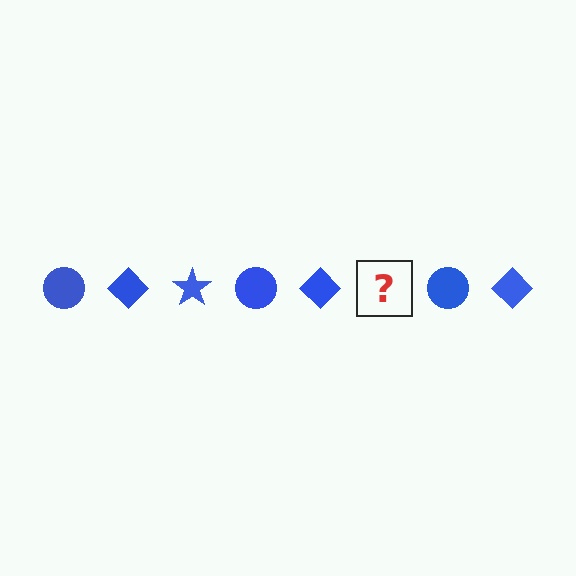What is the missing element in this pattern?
The missing element is a blue star.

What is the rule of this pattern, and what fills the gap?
The rule is that the pattern cycles through circle, diamond, star shapes in blue. The gap should be filled with a blue star.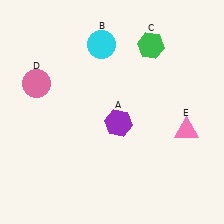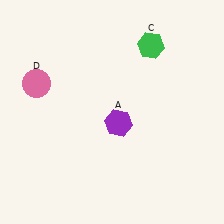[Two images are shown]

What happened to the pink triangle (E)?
The pink triangle (E) was removed in Image 2. It was in the bottom-right area of Image 1.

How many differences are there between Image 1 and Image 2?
There are 2 differences between the two images.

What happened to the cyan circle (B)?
The cyan circle (B) was removed in Image 2. It was in the top-left area of Image 1.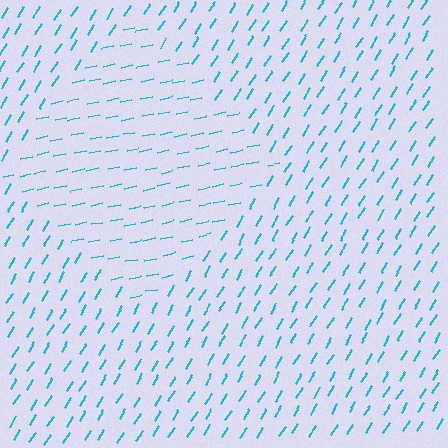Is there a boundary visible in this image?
Yes, there is a texture boundary formed by a change in line orientation.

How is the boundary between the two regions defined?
The boundary is defined purely by a change in line orientation (approximately 45 degrees difference). All lines are the same color and thickness.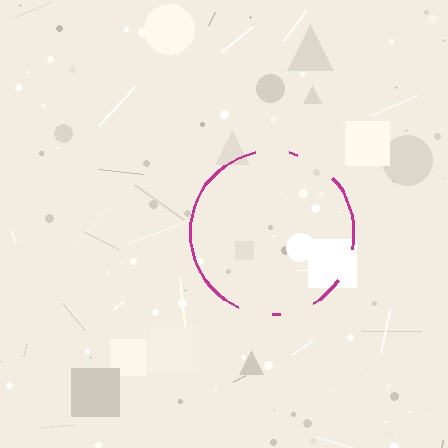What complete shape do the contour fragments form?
The contour fragments form a circle.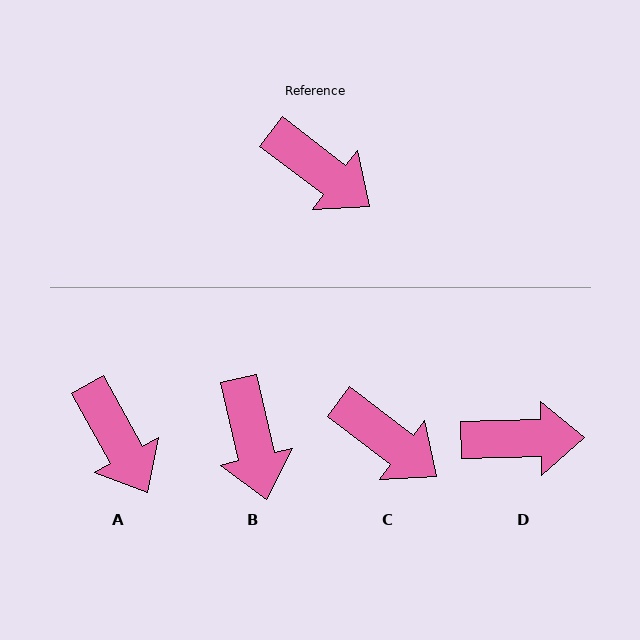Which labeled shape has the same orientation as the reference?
C.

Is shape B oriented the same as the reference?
No, it is off by about 40 degrees.